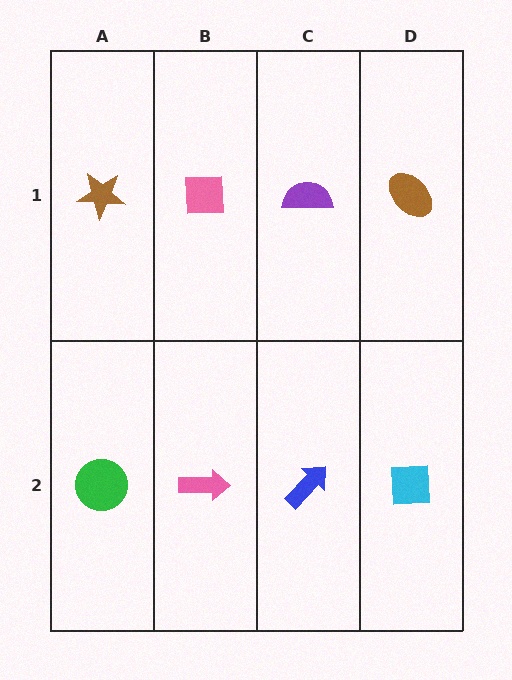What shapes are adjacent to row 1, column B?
A pink arrow (row 2, column B), a brown star (row 1, column A), a purple semicircle (row 1, column C).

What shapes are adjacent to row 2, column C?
A purple semicircle (row 1, column C), a pink arrow (row 2, column B), a cyan square (row 2, column D).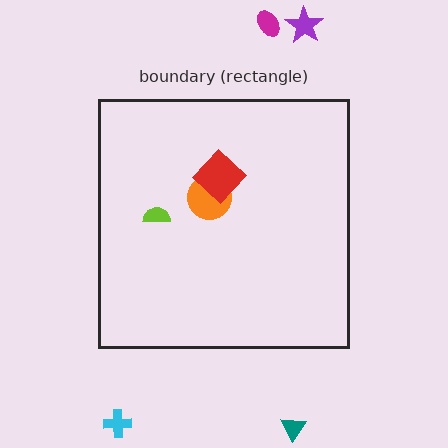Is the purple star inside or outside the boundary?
Outside.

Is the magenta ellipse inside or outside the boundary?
Outside.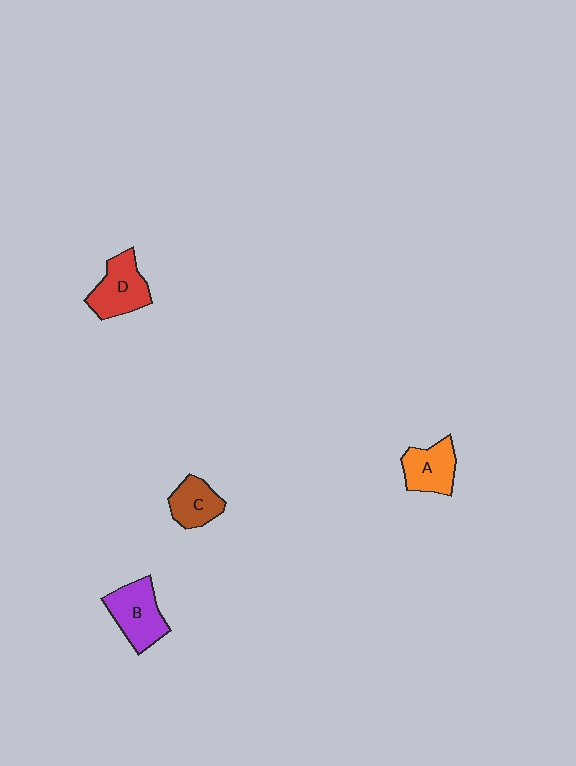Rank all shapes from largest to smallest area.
From largest to smallest: B (purple), D (red), A (orange), C (brown).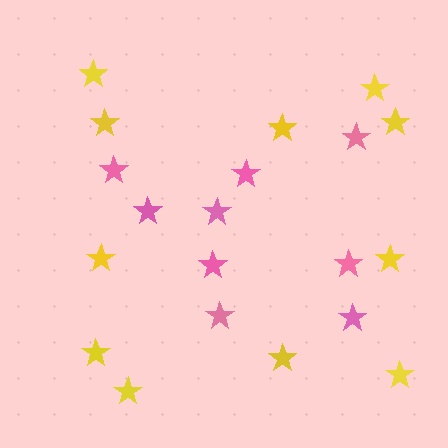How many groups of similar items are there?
There are 2 groups: one group of pink stars (9) and one group of yellow stars (11).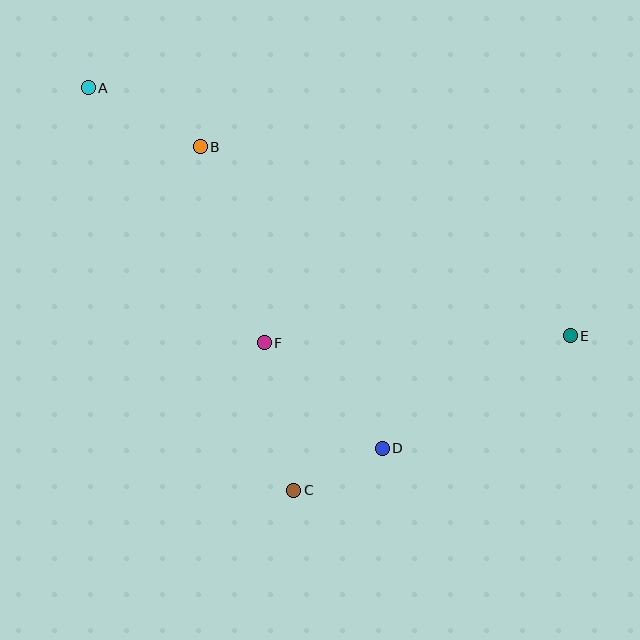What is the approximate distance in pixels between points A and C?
The distance between A and C is approximately 452 pixels.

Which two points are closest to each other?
Points C and D are closest to each other.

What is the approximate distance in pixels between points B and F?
The distance between B and F is approximately 206 pixels.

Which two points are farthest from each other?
Points A and E are farthest from each other.